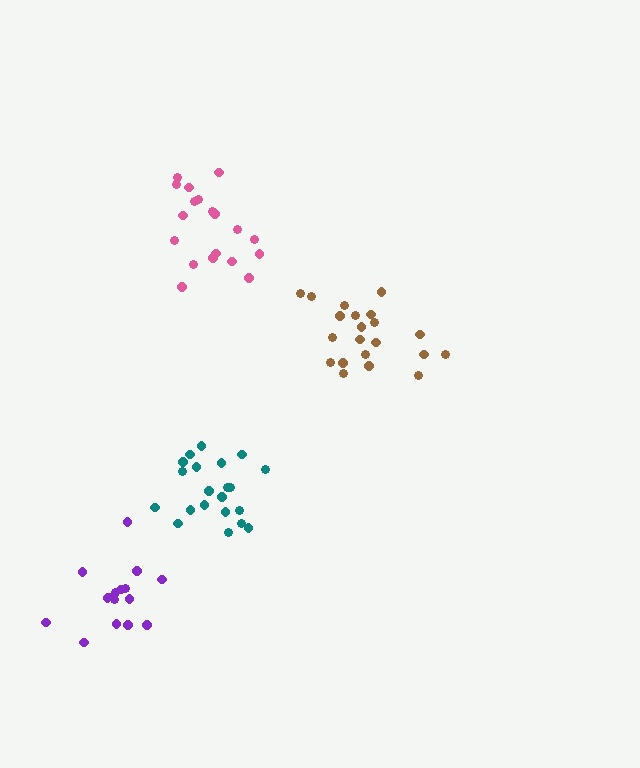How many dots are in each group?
Group 1: 19 dots, Group 2: 21 dots, Group 3: 16 dots, Group 4: 21 dots (77 total).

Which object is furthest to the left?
The purple cluster is leftmost.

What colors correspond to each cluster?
The clusters are colored: pink, brown, purple, teal.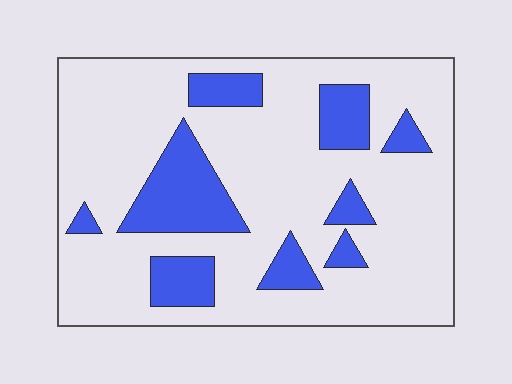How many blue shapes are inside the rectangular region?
9.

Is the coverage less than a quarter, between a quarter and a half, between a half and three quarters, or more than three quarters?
Less than a quarter.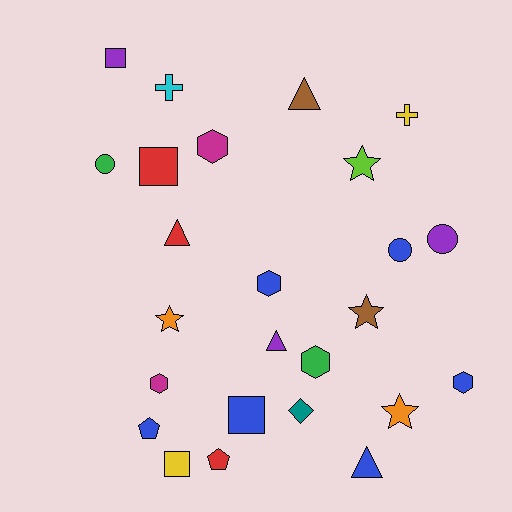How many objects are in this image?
There are 25 objects.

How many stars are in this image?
There are 4 stars.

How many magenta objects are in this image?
There are 2 magenta objects.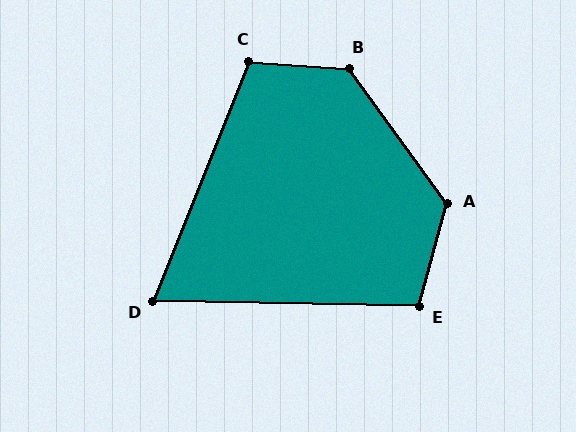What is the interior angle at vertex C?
Approximately 107 degrees (obtuse).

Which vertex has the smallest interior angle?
D, at approximately 69 degrees.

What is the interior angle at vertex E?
Approximately 104 degrees (obtuse).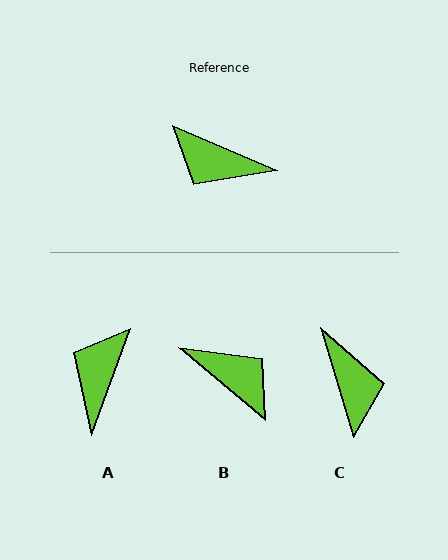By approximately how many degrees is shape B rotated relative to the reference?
Approximately 163 degrees counter-clockwise.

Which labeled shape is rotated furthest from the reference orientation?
B, about 163 degrees away.